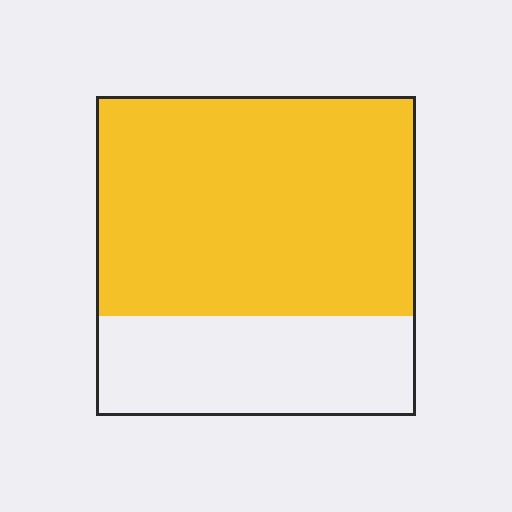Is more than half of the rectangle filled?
Yes.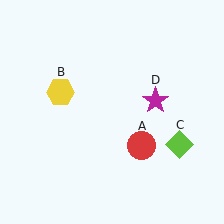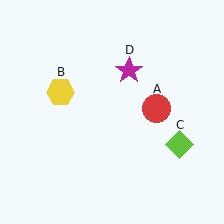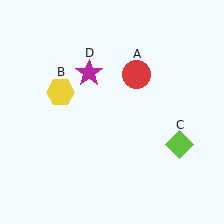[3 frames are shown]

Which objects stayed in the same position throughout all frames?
Yellow hexagon (object B) and lime diamond (object C) remained stationary.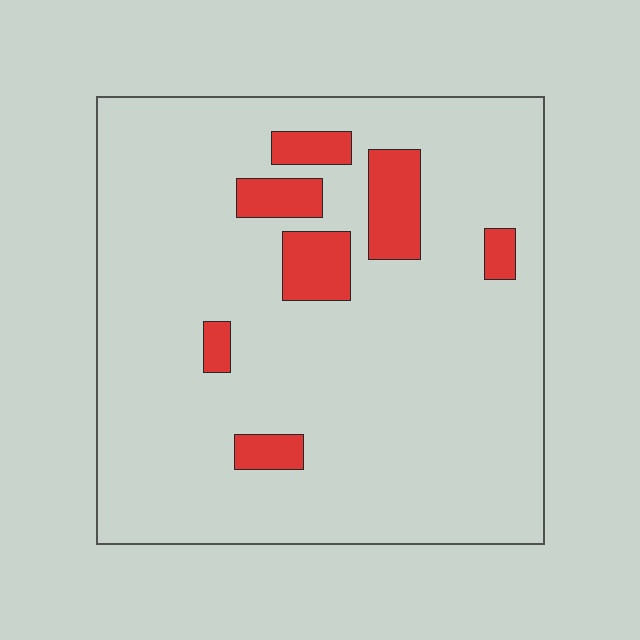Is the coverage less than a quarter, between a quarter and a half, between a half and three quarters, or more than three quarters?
Less than a quarter.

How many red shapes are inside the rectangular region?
7.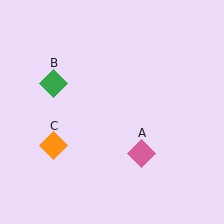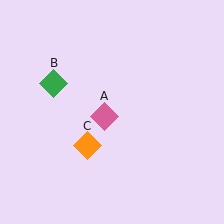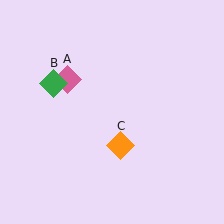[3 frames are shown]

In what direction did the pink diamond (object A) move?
The pink diamond (object A) moved up and to the left.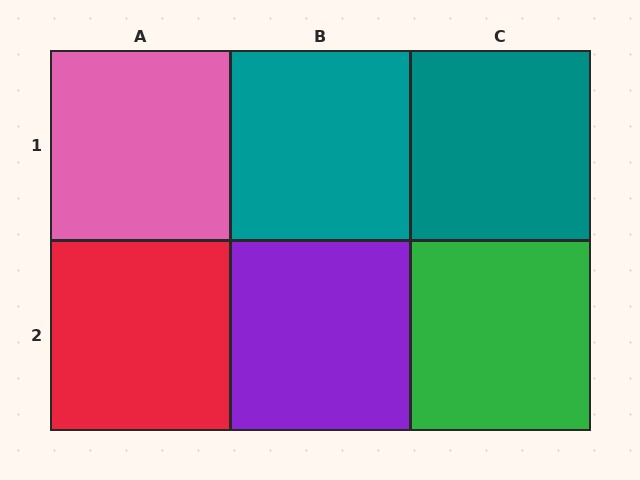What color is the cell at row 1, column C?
Teal.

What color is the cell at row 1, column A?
Pink.